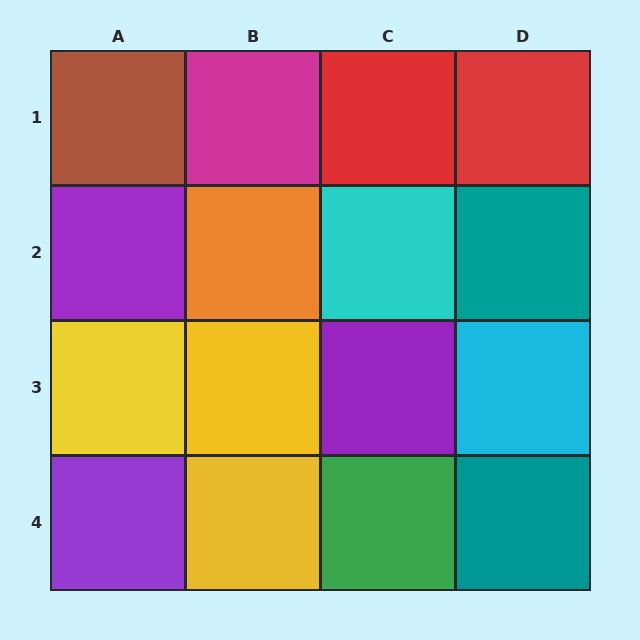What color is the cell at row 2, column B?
Orange.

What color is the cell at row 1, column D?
Red.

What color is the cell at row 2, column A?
Purple.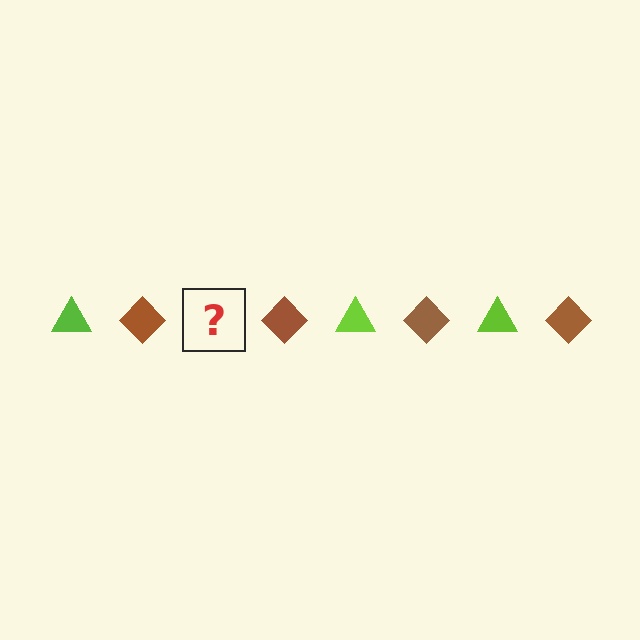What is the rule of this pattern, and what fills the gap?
The rule is that the pattern alternates between lime triangle and brown diamond. The gap should be filled with a lime triangle.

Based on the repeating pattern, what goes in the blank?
The blank should be a lime triangle.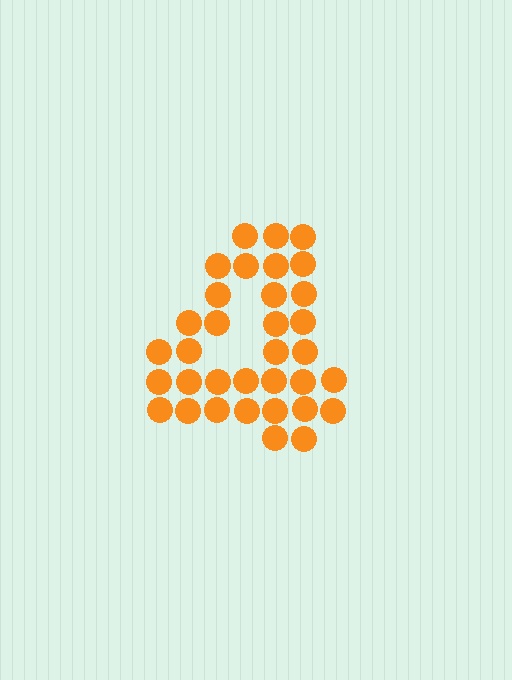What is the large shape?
The large shape is the digit 4.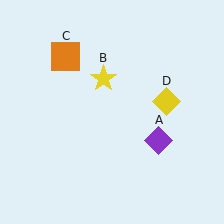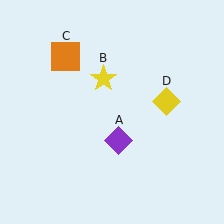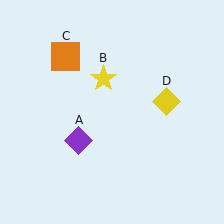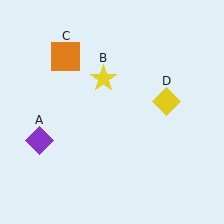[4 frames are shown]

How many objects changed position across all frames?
1 object changed position: purple diamond (object A).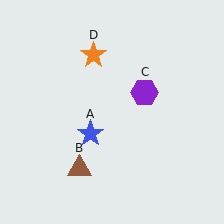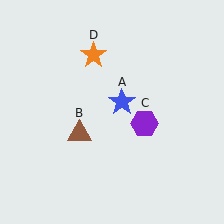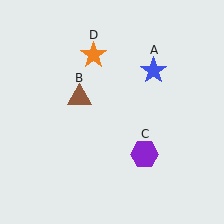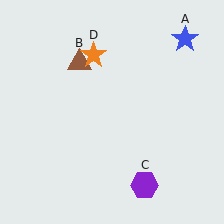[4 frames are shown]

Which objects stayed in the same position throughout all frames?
Orange star (object D) remained stationary.